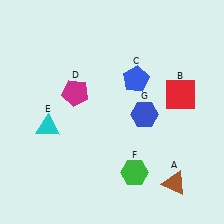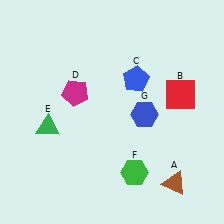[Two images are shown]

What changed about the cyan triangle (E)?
In Image 1, E is cyan. In Image 2, it changed to green.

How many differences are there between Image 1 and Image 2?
There is 1 difference between the two images.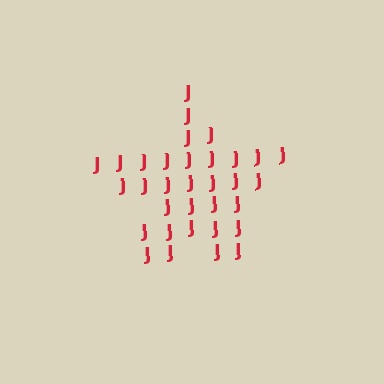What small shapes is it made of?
It is made of small letter J's.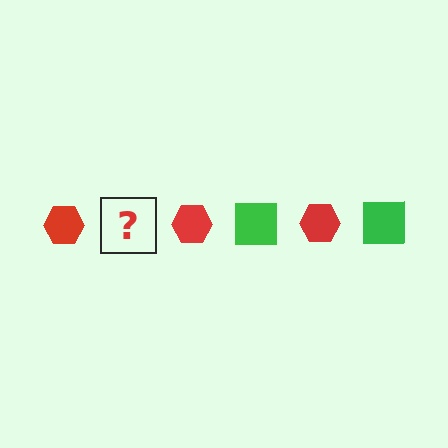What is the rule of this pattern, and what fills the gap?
The rule is that the pattern alternates between red hexagon and green square. The gap should be filled with a green square.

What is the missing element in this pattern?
The missing element is a green square.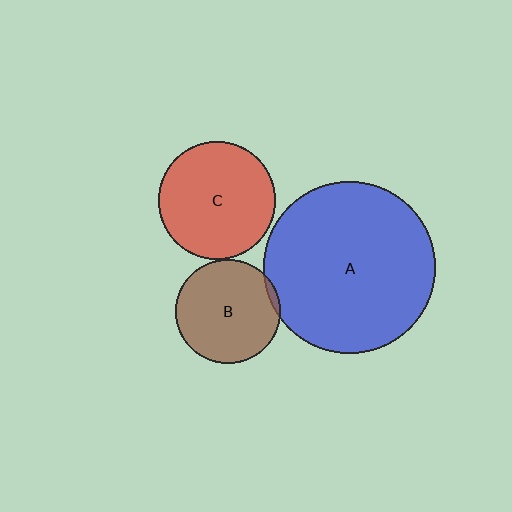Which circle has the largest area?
Circle A (blue).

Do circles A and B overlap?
Yes.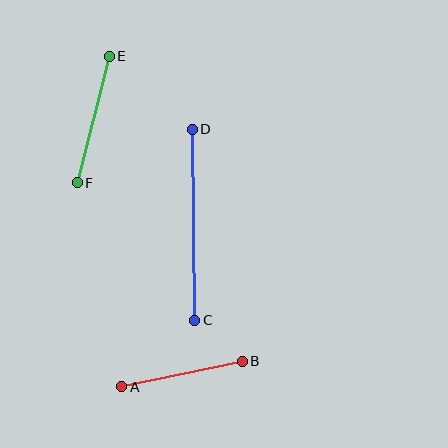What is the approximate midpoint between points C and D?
The midpoint is at approximately (194, 225) pixels.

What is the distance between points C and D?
The distance is approximately 191 pixels.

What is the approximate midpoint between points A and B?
The midpoint is at approximately (182, 374) pixels.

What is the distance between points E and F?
The distance is approximately 130 pixels.